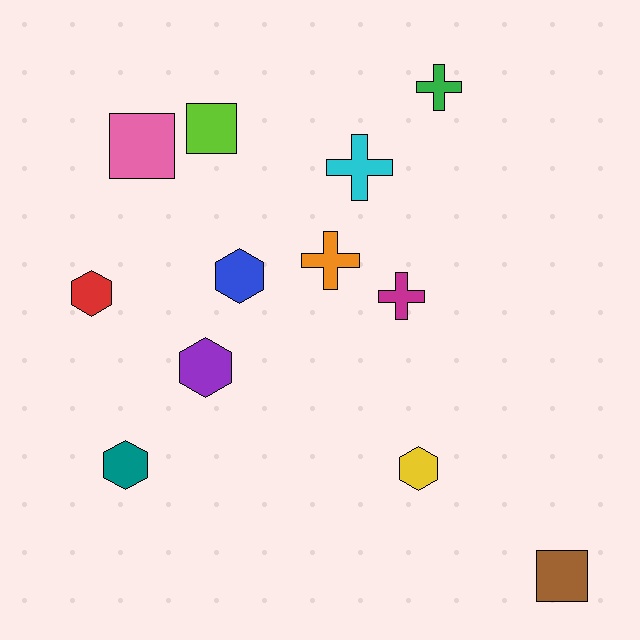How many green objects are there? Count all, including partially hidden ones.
There is 1 green object.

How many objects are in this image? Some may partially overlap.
There are 12 objects.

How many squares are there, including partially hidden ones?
There are 3 squares.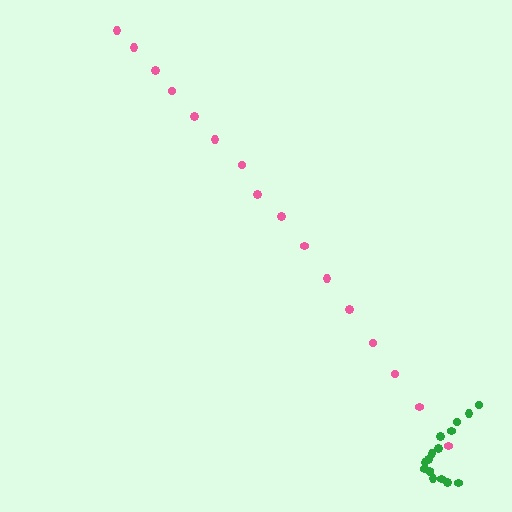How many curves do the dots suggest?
There are 2 distinct paths.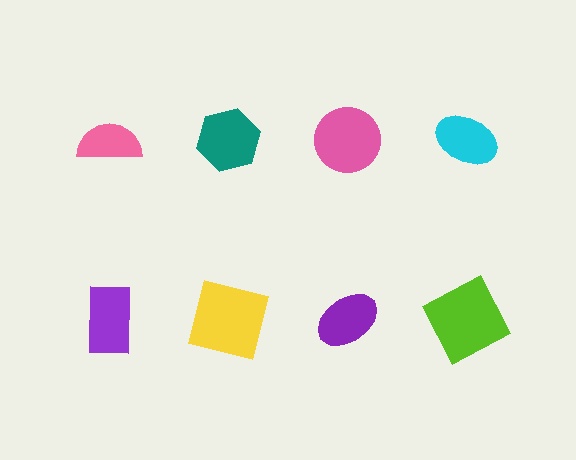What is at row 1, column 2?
A teal hexagon.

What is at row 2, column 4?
A lime square.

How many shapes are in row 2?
4 shapes.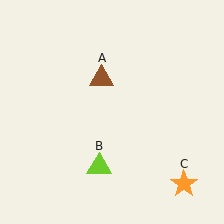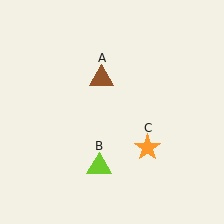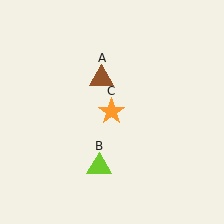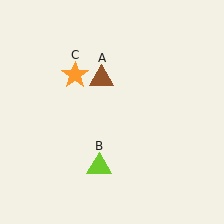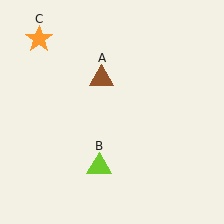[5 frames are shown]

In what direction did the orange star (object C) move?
The orange star (object C) moved up and to the left.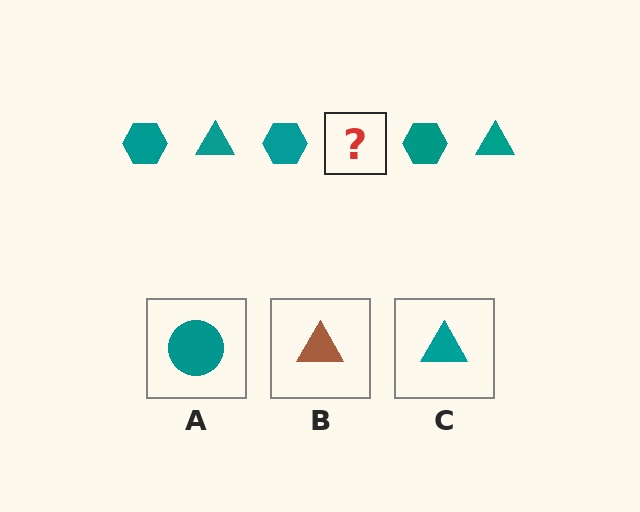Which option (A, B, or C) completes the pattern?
C.